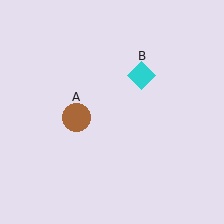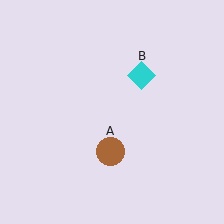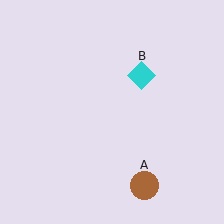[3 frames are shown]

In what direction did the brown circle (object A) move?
The brown circle (object A) moved down and to the right.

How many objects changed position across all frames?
1 object changed position: brown circle (object A).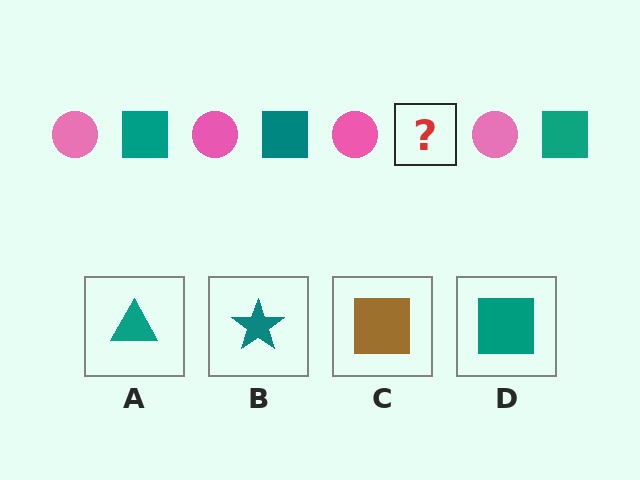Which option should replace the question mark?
Option D.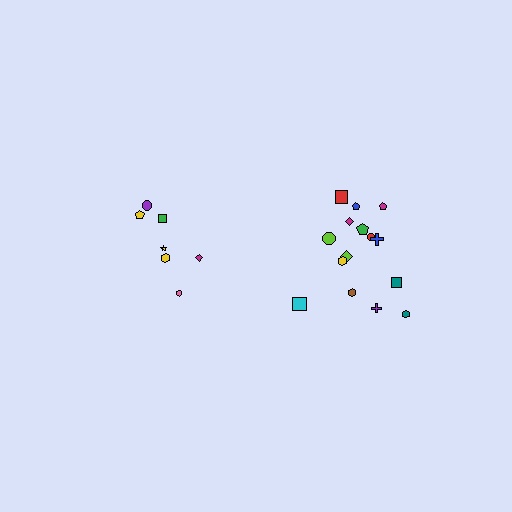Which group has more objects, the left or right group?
The right group.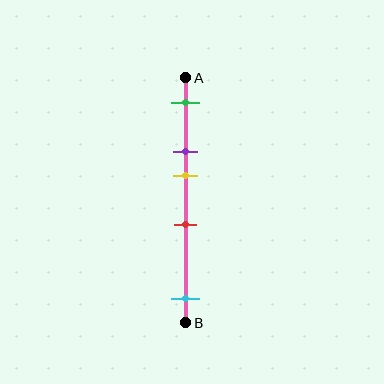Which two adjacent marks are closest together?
The purple and yellow marks are the closest adjacent pair.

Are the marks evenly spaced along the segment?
No, the marks are not evenly spaced.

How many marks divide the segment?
There are 5 marks dividing the segment.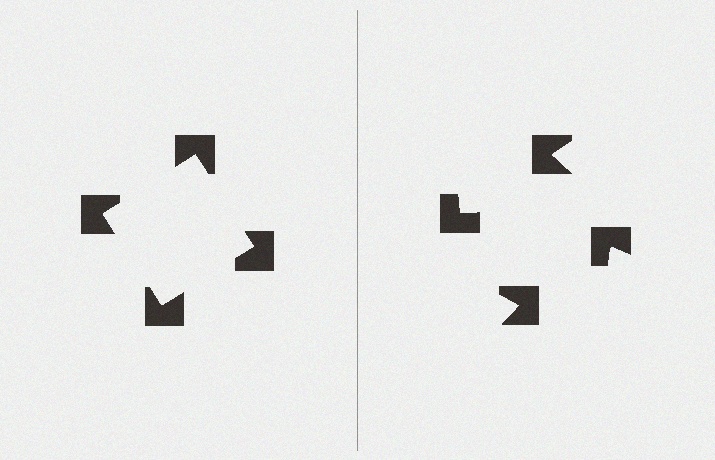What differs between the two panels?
The notched squares are positioned identically on both sides; only the wedge orientations differ. On the left they align to a square; on the right they are misaligned.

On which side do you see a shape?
An illusory square appears on the left side. On the right side the wedge cuts are rotated, so no coherent shape forms.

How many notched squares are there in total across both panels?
8 — 4 on each side.